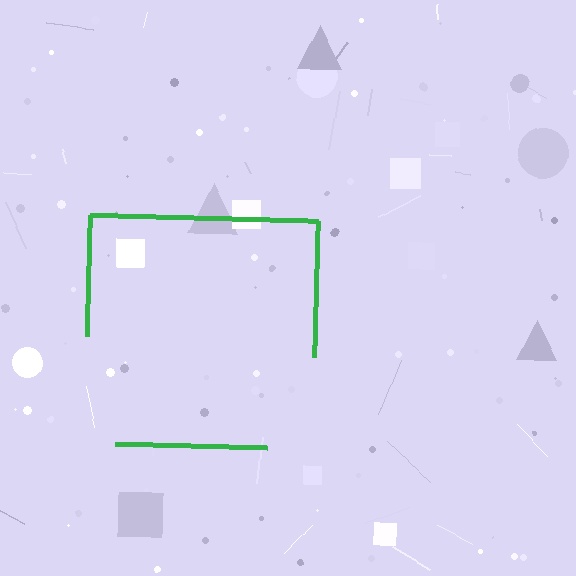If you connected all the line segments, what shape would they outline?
They would outline a square.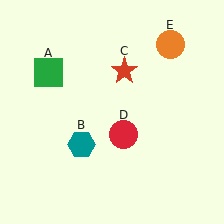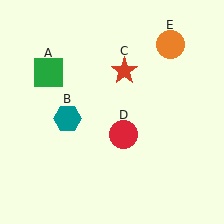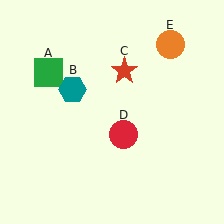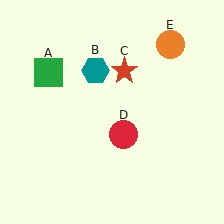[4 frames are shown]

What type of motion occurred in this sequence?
The teal hexagon (object B) rotated clockwise around the center of the scene.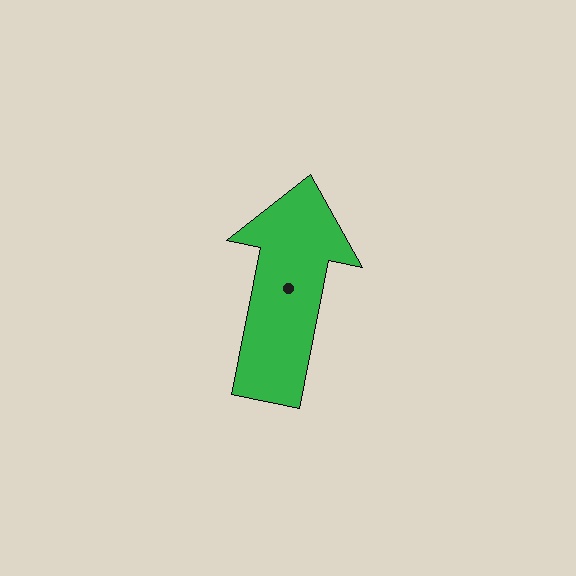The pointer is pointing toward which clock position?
Roughly 12 o'clock.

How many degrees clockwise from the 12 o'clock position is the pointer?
Approximately 11 degrees.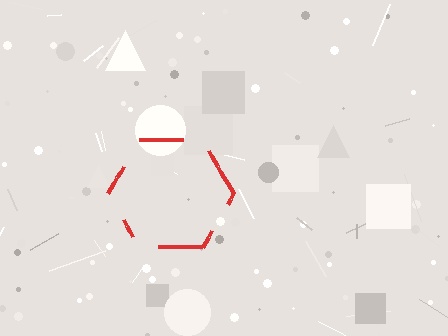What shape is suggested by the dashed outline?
The dashed outline suggests a hexagon.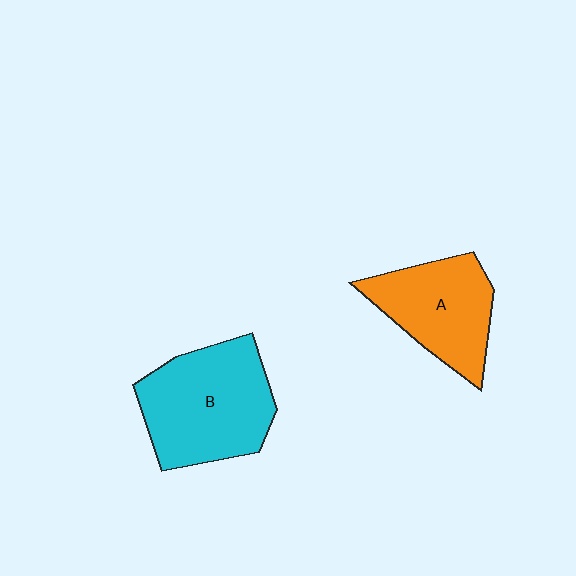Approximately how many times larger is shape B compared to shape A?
Approximately 1.3 times.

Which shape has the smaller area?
Shape A (orange).